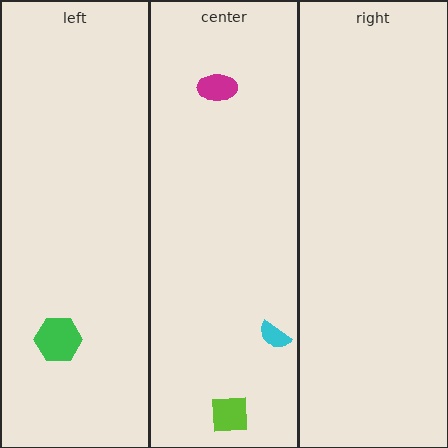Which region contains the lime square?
The center region.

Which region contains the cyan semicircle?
The center region.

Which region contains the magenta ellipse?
The center region.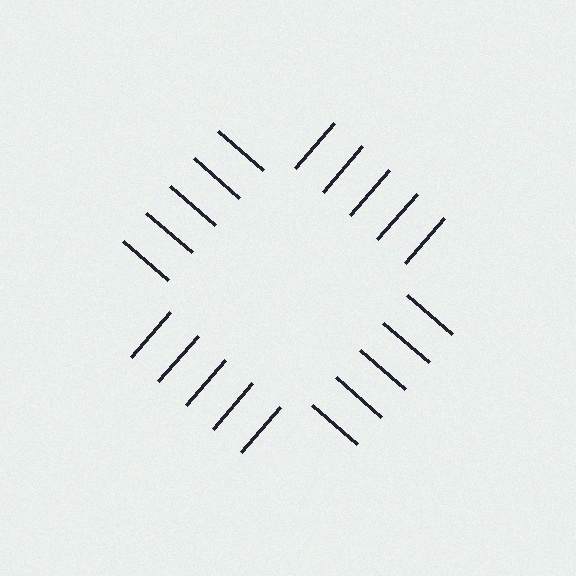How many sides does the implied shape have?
4 sides — the line-ends trace a square.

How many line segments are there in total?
20 — 5 along each of the 4 edges.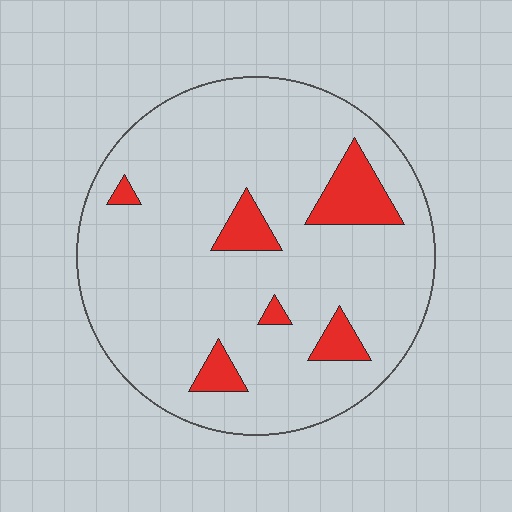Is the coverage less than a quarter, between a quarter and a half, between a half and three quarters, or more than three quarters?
Less than a quarter.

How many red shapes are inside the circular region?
6.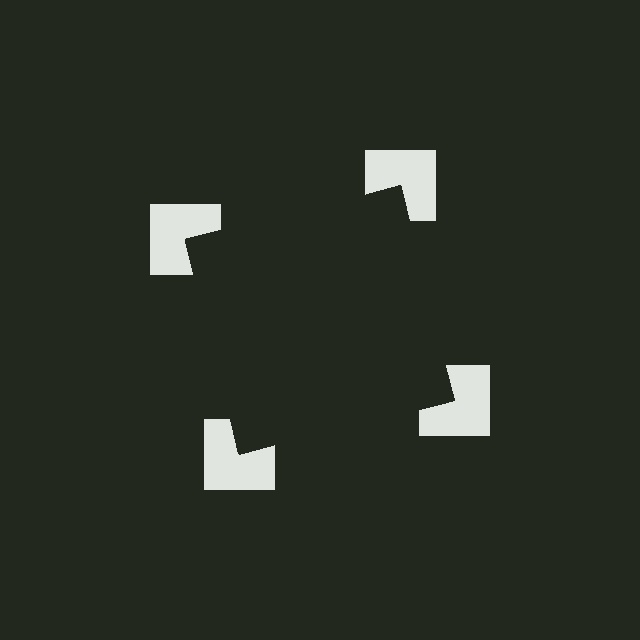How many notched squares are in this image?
There are 4 — one at each vertex of the illusory square.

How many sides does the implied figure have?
4 sides.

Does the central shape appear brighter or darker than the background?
It typically appears slightly darker than the background, even though no actual brightness change is drawn.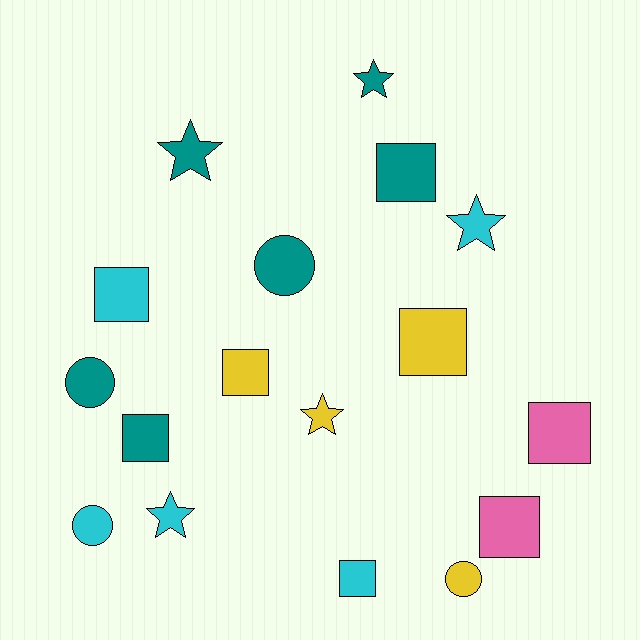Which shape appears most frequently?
Square, with 8 objects.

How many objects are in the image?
There are 17 objects.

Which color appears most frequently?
Teal, with 6 objects.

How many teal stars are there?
There are 2 teal stars.